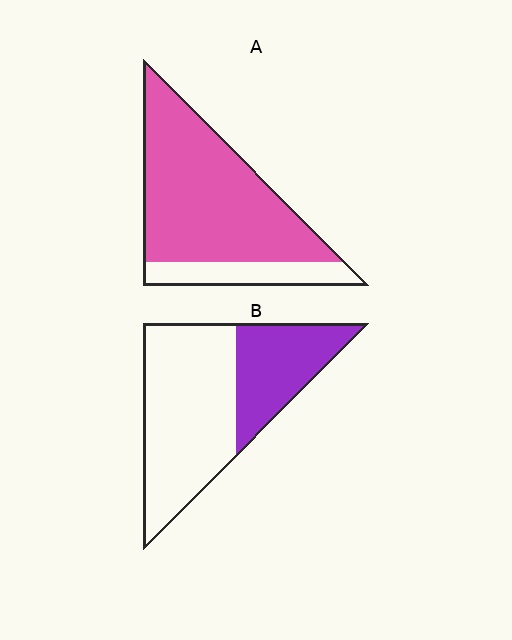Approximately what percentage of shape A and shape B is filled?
A is approximately 80% and B is approximately 35%.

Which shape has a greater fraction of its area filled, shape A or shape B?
Shape A.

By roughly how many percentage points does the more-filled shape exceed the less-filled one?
By roughly 45 percentage points (A over B).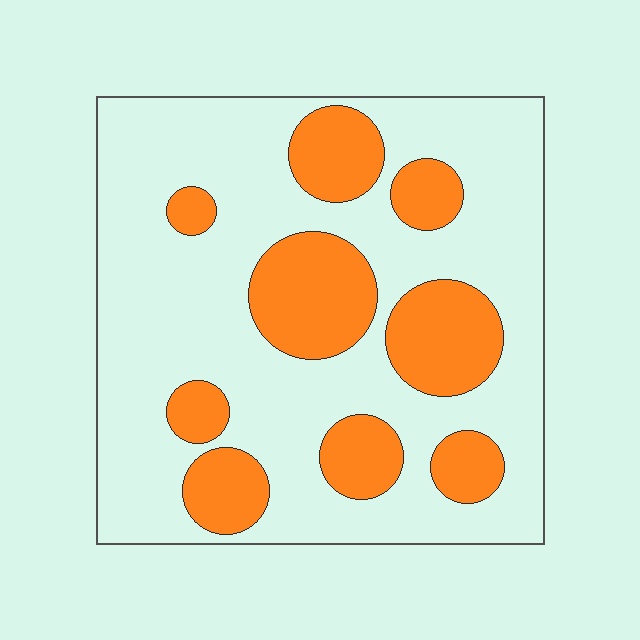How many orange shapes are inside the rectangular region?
9.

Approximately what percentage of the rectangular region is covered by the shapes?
Approximately 30%.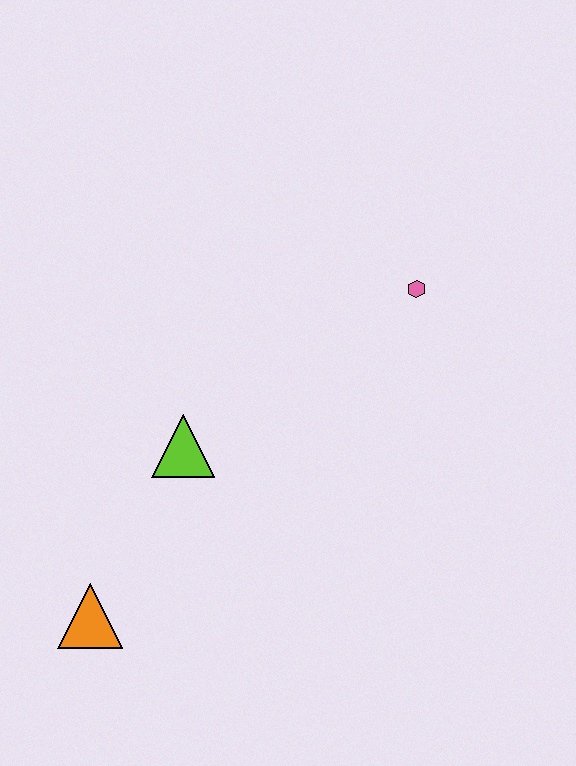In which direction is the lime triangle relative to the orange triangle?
The lime triangle is above the orange triangle.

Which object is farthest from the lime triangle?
The pink hexagon is farthest from the lime triangle.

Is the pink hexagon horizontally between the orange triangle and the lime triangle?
No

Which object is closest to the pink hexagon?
The lime triangle is closest to the pink hexagon.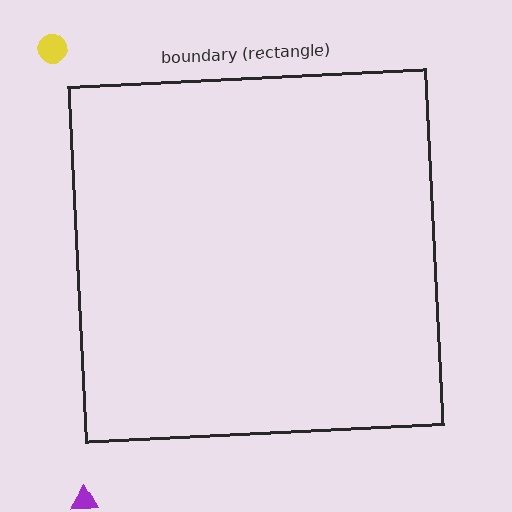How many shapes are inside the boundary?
0 inside, 2 outside.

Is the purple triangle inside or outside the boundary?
Outside.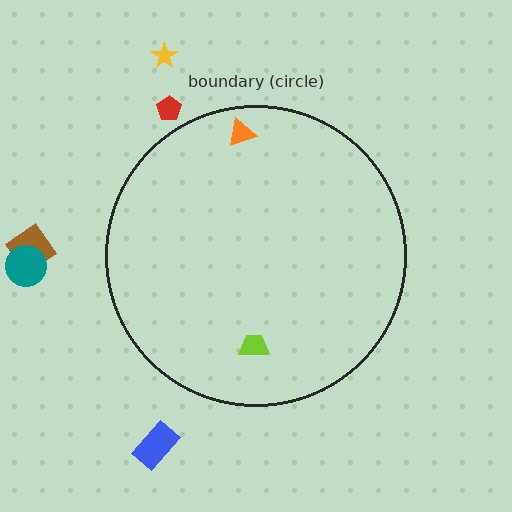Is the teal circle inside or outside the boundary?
Outside.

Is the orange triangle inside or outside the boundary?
Inside.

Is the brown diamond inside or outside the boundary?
Outside.